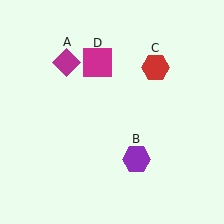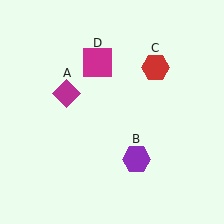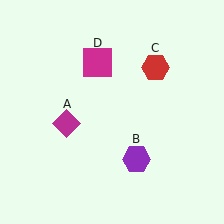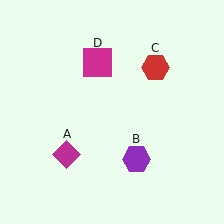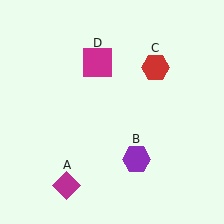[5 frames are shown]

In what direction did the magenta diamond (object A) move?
The magenta diamond (object A) moved down.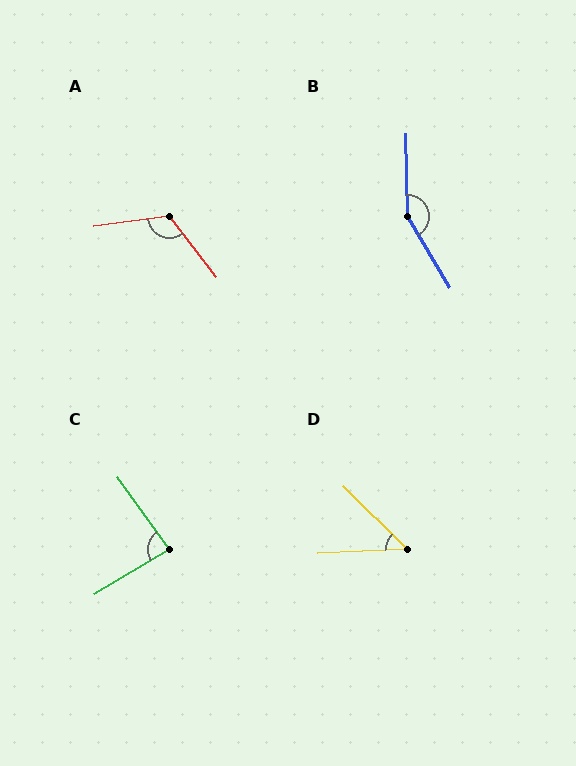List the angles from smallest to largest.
D (48°), C (85°), A (120°), B (151°).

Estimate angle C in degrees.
Approximately 85 degrees.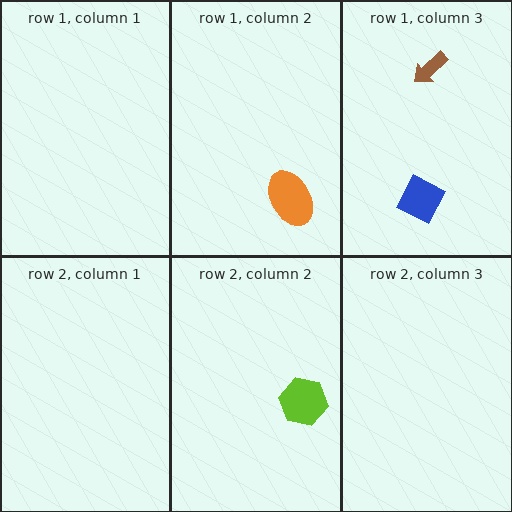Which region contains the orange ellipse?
The row 1, column 2 region.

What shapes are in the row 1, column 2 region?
The orange ellipse.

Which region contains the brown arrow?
The row 1, column 3 region.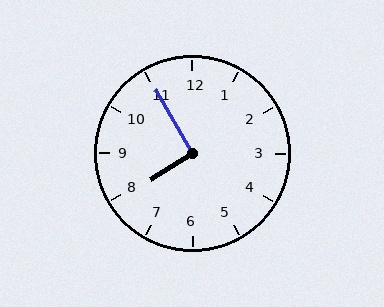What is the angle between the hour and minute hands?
Approximately 92 degrees.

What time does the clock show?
7:55.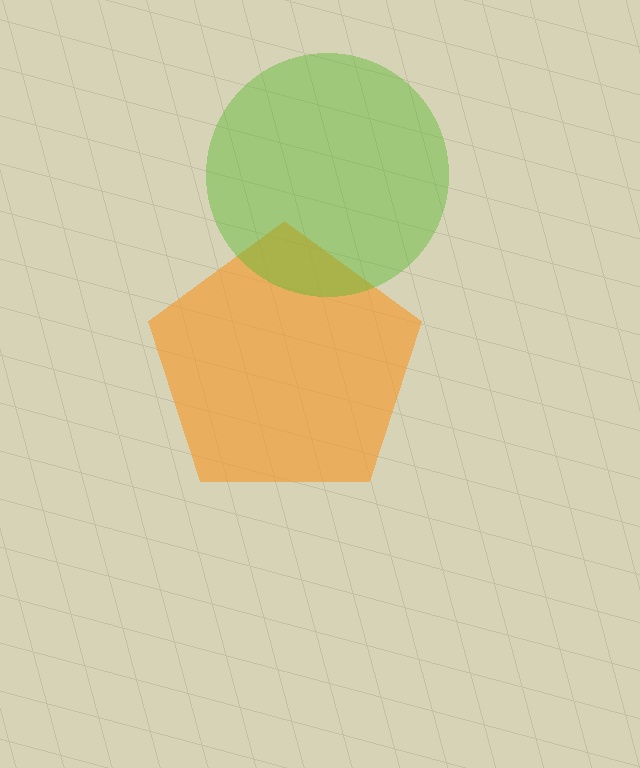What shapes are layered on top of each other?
The layered shapes are: an orange pentagon, a lime circle.